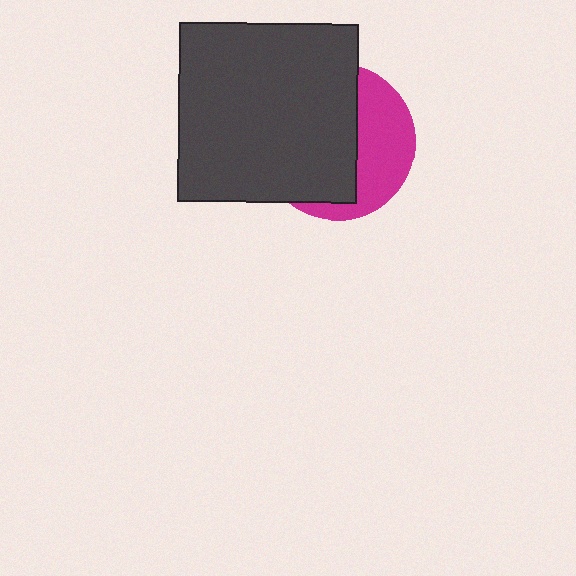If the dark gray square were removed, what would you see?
You would see the complete magenta circle.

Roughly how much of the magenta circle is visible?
A small part of it is visible (roughly 39%).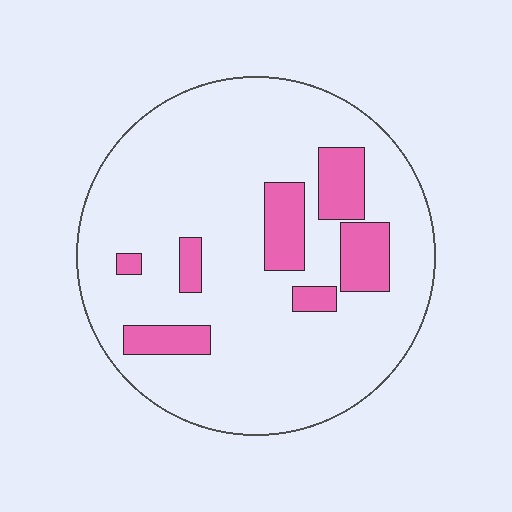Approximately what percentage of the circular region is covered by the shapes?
Approximately 15%.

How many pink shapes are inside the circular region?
7.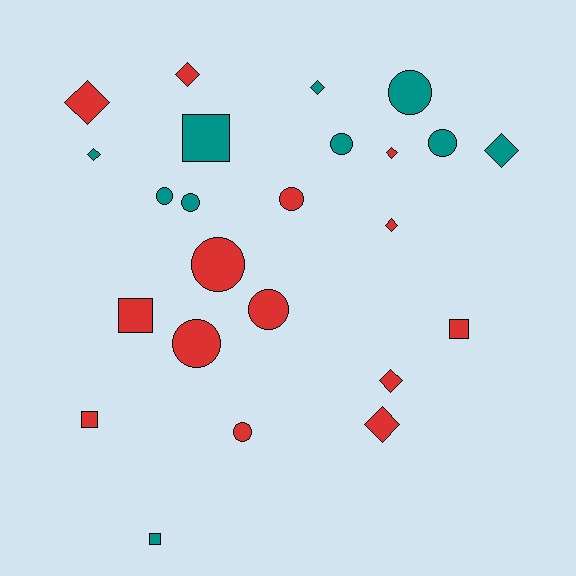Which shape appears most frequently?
Circle, with 10 objects.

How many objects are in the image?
There are 24 objects.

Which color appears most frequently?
Red, with 14 objects.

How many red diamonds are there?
There are 6 red diamonds.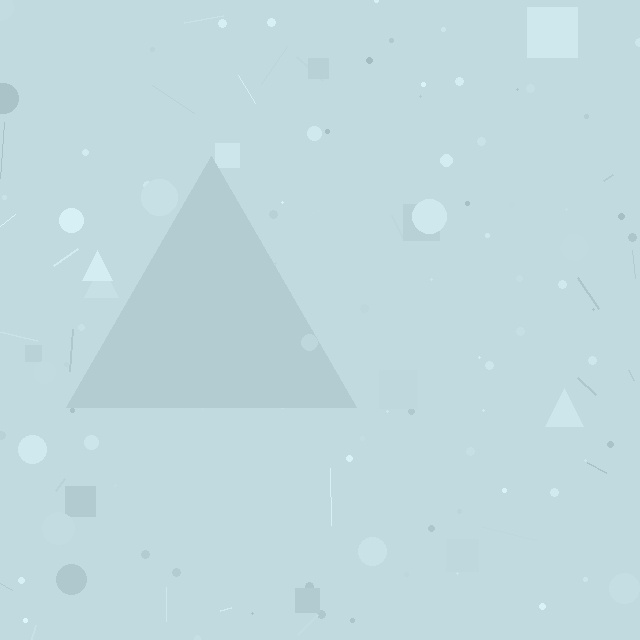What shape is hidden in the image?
A triangle is hidden in the image.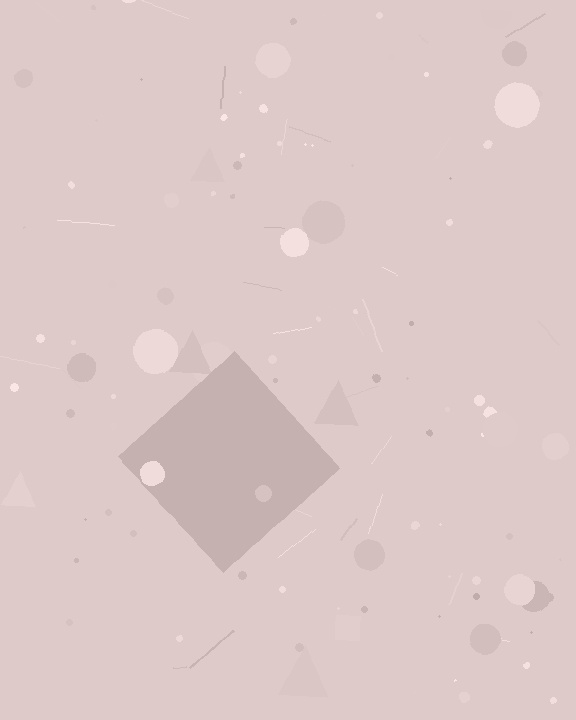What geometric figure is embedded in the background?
A diamond is embedded in the background.